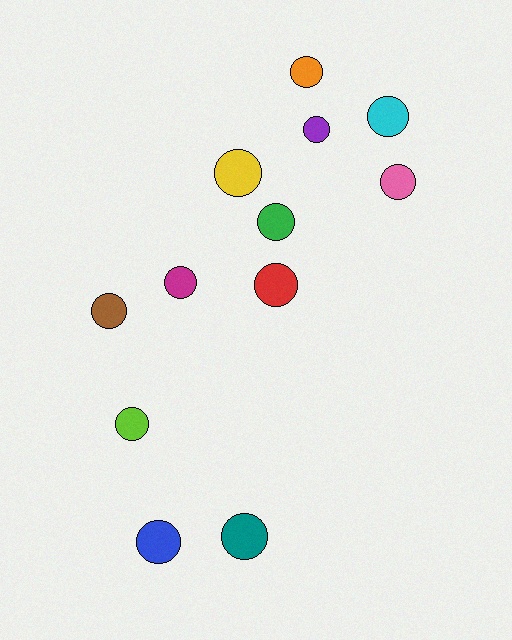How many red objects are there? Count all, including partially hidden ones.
There is 1 red object.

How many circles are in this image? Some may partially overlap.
There are 12 circles.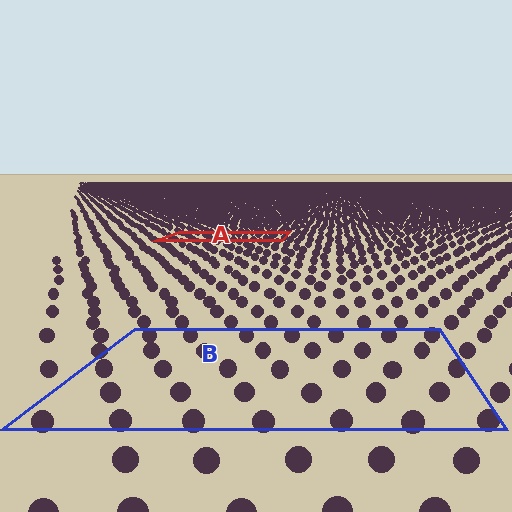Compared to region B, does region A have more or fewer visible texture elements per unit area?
Region A has more texture elements per unit area — they are packed more densely because it is farther away.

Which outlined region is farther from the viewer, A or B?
Region A is farther from the viewer — the texture elements inside it appear smaller and more densely packed.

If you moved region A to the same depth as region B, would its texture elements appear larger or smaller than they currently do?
They would appear larger. At a closer depth, the same texture elements are projected at a bigger on-screen size.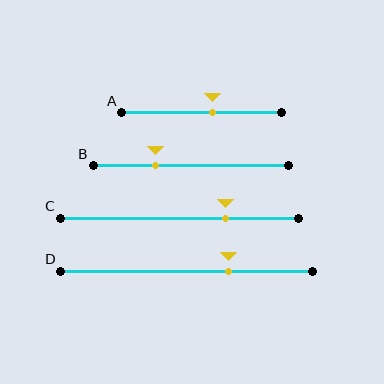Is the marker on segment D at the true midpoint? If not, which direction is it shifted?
No, the marker on segment D is shifted to the right by about 17% of the segment length.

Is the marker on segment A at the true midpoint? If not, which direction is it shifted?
No, the marker on segment A is shifted to the right by about 7% of the segment length.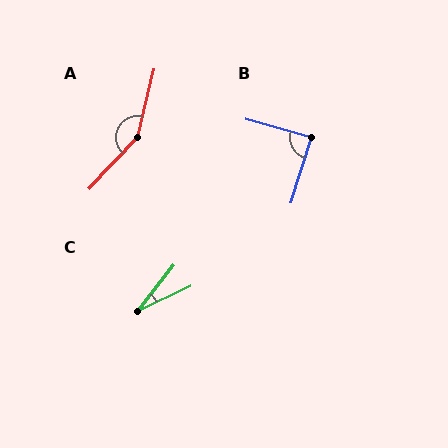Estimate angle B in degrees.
Approximately 88 degrees.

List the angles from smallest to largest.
C (26°), B (88°), A (150°).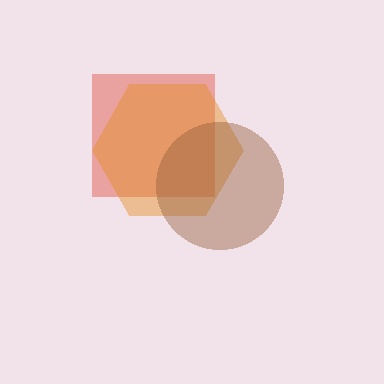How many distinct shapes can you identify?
There are 3 distinct shapes: a red square, an orange hexagon, a brown circle.